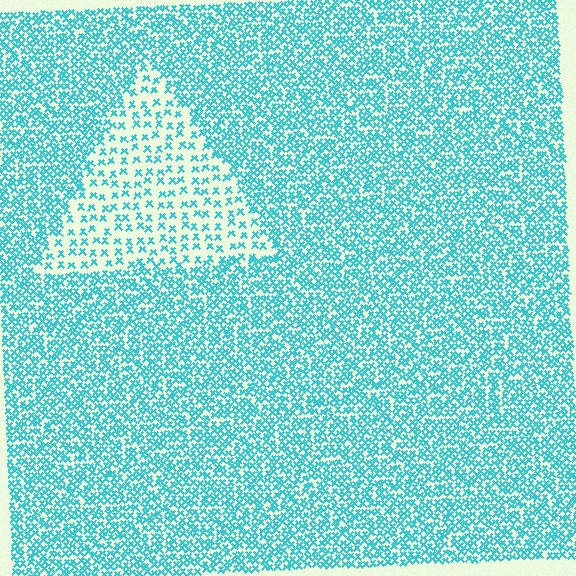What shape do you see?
I see a triangle.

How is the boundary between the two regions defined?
The boundary is defined by a change in element density (approximately 2.4x ratio). All elements are the same color, size, and shape.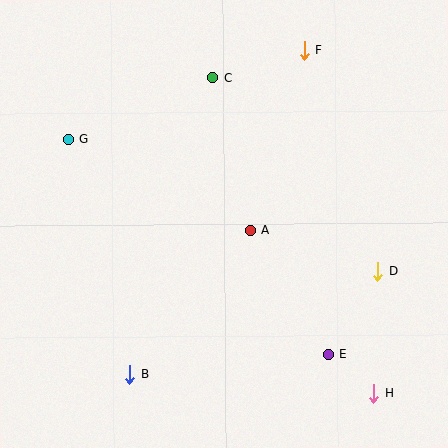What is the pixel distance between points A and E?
The distance between A and E is 147 pixels.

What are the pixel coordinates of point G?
Point G is at (69, 139).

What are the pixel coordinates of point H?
Point H is at (374, 393).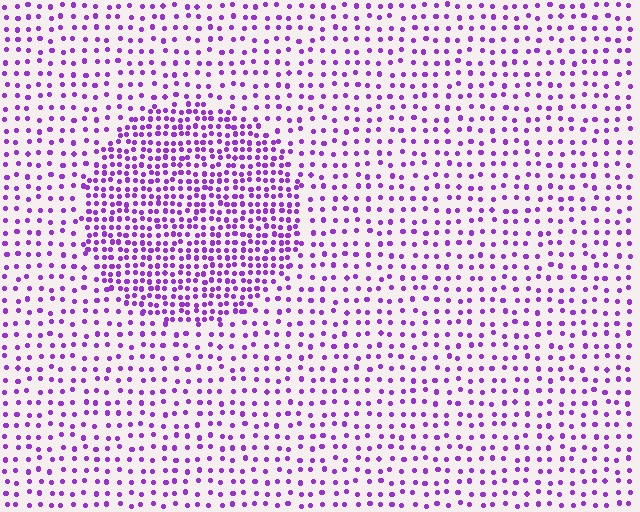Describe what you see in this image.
The image contains small purple elements arranged at two different densities. A circle-shaped region is visible where the elements are more densely packed than the surrounding area.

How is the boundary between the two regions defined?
The boundary is defined by a change in element density (approximately 2.2x ratio). All elements are the same color, size, and shape.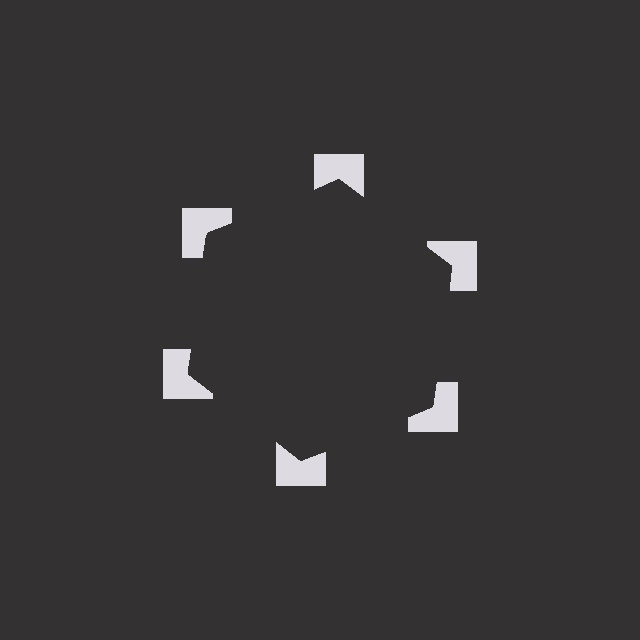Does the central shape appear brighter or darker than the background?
It typically appears slightly darker than the background, even though no actual brightness change is drawn.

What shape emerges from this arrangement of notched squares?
An illusory hexagon — its edges are inferred from the aligned wedge cuts in the notched squares, not physically drawn.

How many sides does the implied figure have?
6 sides.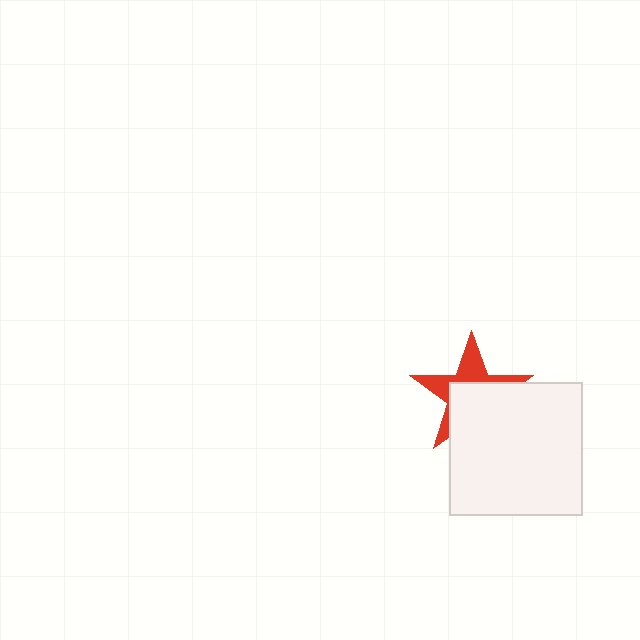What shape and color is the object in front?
The object in front is a white square.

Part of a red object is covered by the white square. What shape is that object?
It is a star.